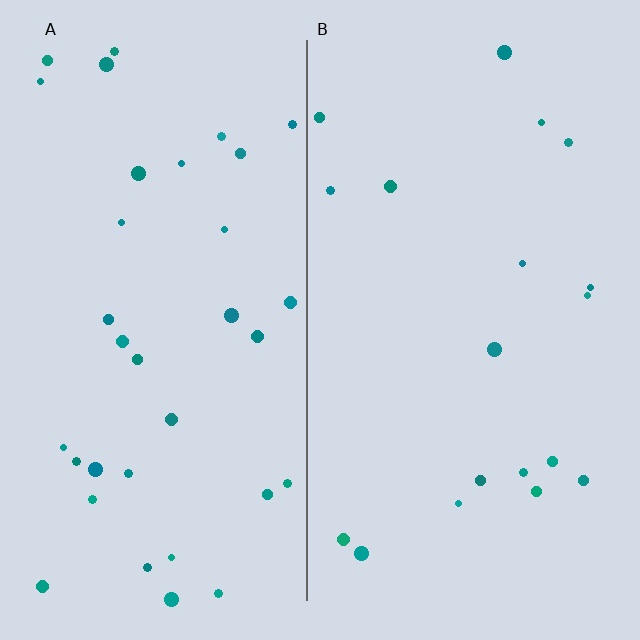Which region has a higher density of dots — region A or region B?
A (the left).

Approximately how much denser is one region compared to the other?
Approximately 1.8× — region A over region B.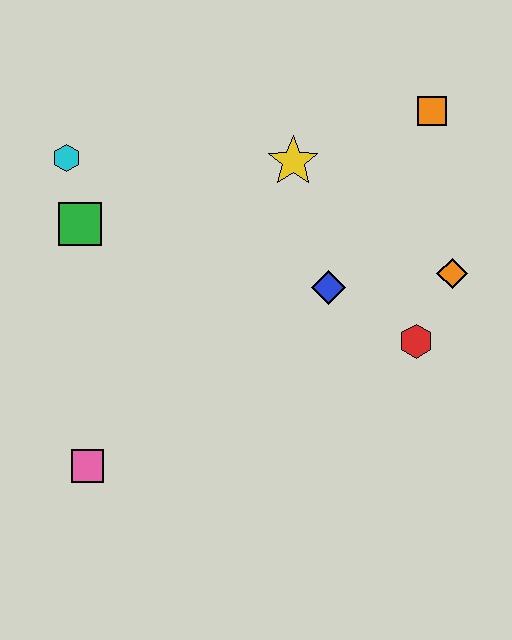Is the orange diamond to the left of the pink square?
No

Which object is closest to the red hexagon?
The orange diamond is closest to the red hexagon.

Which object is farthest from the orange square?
The pink square is farthest from the orange square.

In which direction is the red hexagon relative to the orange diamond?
The red hexagon is below the orange diamond.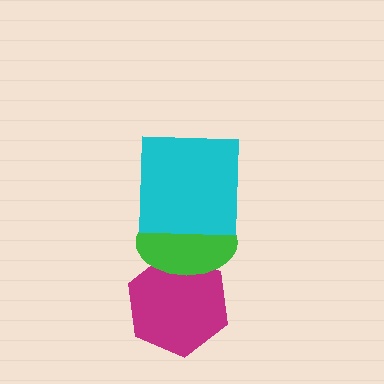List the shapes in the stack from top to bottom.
From top to bottom: the cyan square, the green ellipse, the magenta hexagon.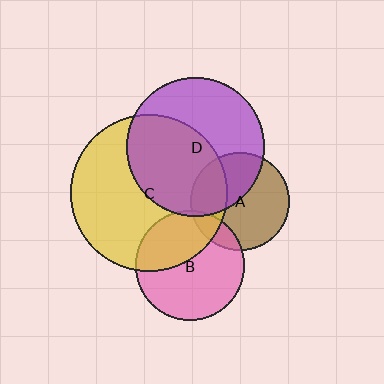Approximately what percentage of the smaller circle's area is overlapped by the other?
Approximately 35%.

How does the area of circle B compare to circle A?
Approximately 1.2 times.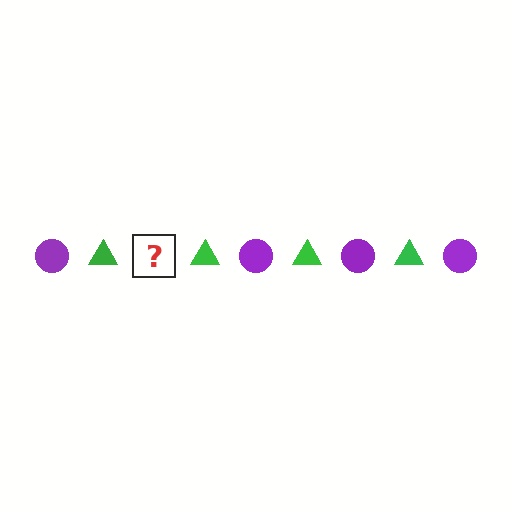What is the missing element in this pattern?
The missing element is a purple circle.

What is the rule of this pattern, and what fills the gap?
The rule is that the pattern alternates between purple circle and green triangle. The gap should be filled with a purple circle.